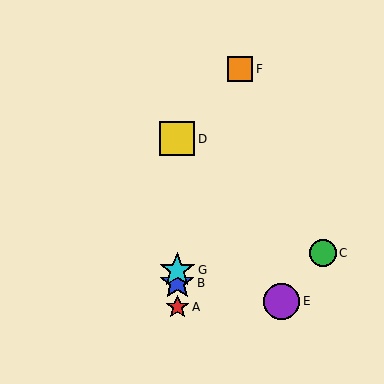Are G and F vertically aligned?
No, G is at x≈177 and F is at x≈240.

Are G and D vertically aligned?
Yes, both are at x≈177.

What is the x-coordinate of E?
Object E is at x≈282.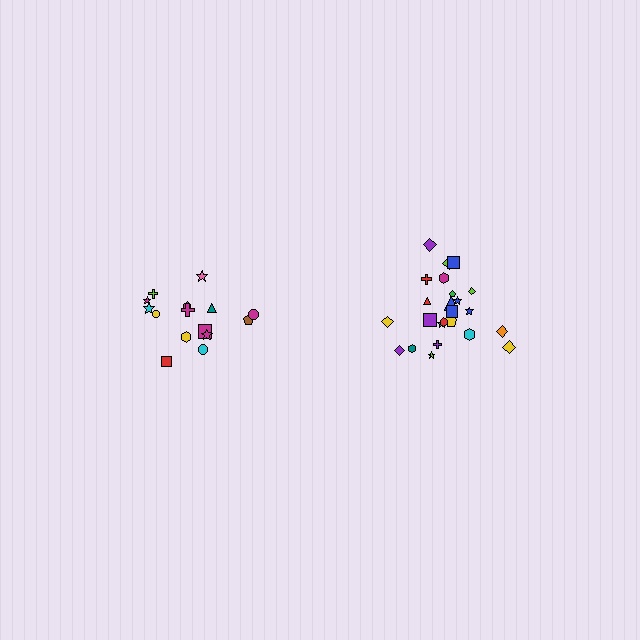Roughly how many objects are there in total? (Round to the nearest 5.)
Roughly 40 objects in total.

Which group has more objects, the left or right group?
The right group.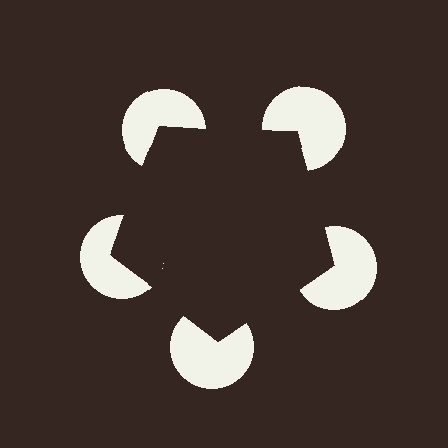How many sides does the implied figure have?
5 sides.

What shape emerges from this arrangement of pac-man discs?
An illusory pentagon — its edges are inferred from the aligned wedge cuts in the pac-man discs, not physically drawn.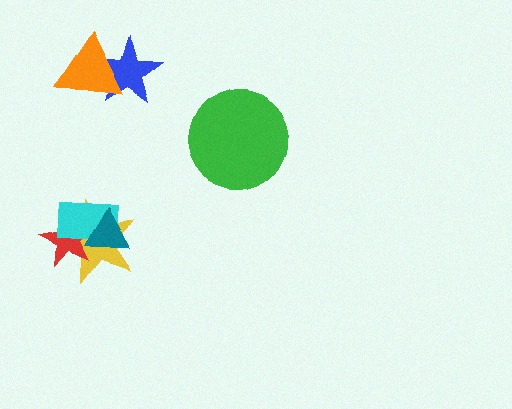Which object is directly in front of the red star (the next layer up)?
The cyan rectangle is directly in front of the red star.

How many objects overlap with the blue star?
1 object overlaps with the blue star.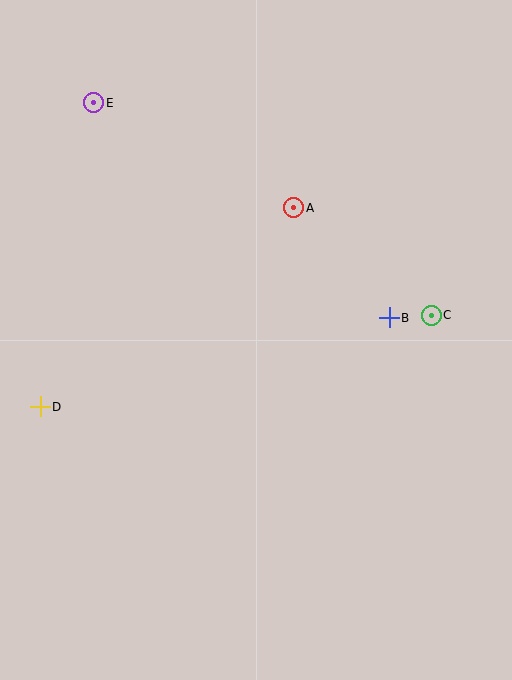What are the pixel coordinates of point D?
Point D is at (40, 407).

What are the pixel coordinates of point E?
Point E is at (94, 103).